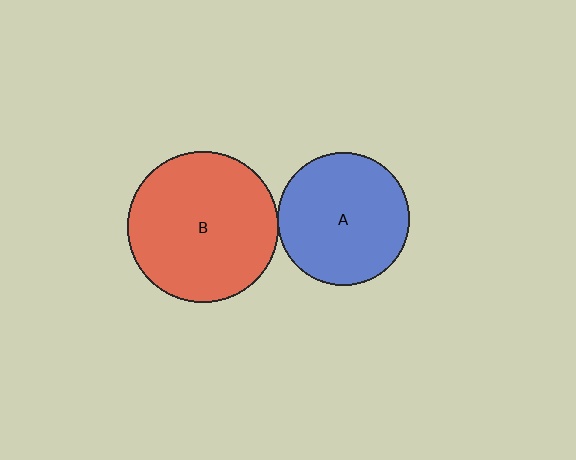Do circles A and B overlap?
Yes.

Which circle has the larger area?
Circle B (red).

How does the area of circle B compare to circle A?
Approximately 1.3 times.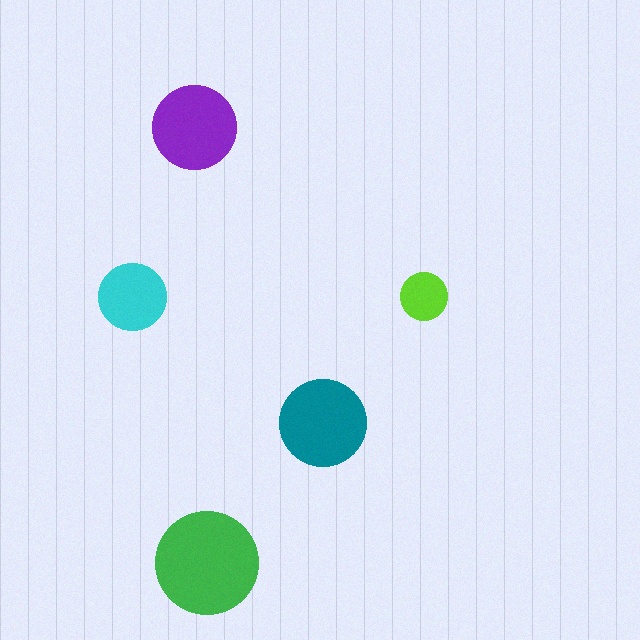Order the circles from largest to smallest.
the green one, the teal one, the purple one, the cyan one, the lime one.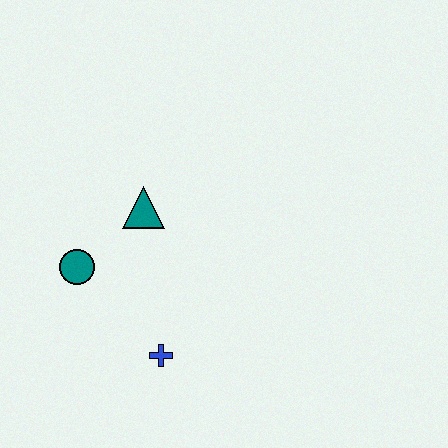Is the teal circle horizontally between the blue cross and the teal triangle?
No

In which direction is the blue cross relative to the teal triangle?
The blue cross is below the teal triangle.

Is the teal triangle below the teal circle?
No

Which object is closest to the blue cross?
The teal circle is closest to the blue cross.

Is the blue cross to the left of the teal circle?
No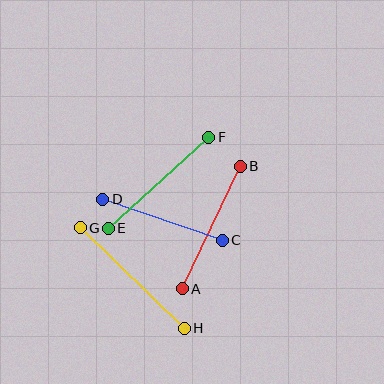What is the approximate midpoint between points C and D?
The midpoint is at approximately (162, 220) pixels.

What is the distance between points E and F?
The distance is approximately 136 pixels.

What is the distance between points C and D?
The distance is approximately 126 pixels.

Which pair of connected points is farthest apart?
Points G and H are farthest apart.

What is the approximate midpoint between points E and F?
The midpoint is at approximately (158, 183) pixels.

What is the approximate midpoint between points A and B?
The midpoint is at approximately (211, 227) pixels.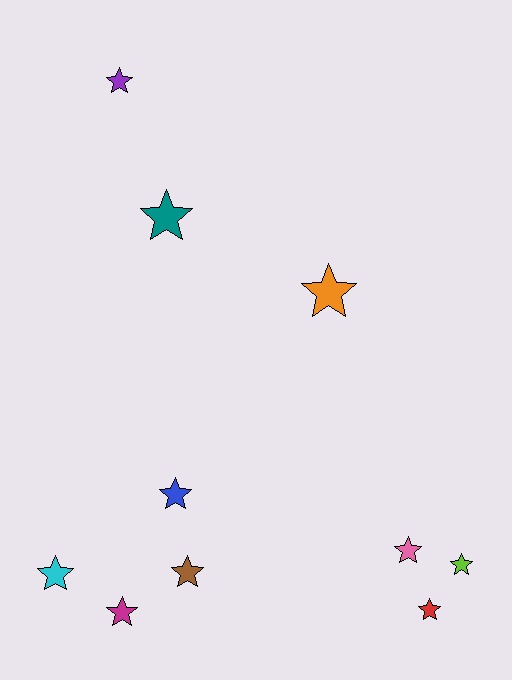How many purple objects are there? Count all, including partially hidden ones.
There is 1 purple object.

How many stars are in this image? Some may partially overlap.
There are 10 stars.